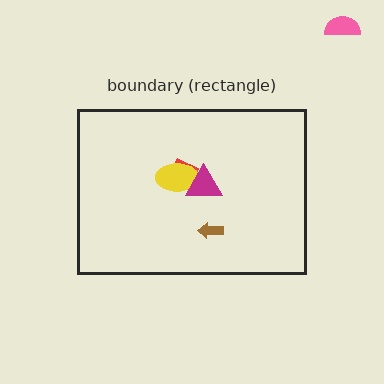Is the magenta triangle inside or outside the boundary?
Inside.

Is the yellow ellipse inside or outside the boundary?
Inside.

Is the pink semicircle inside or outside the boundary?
Outside.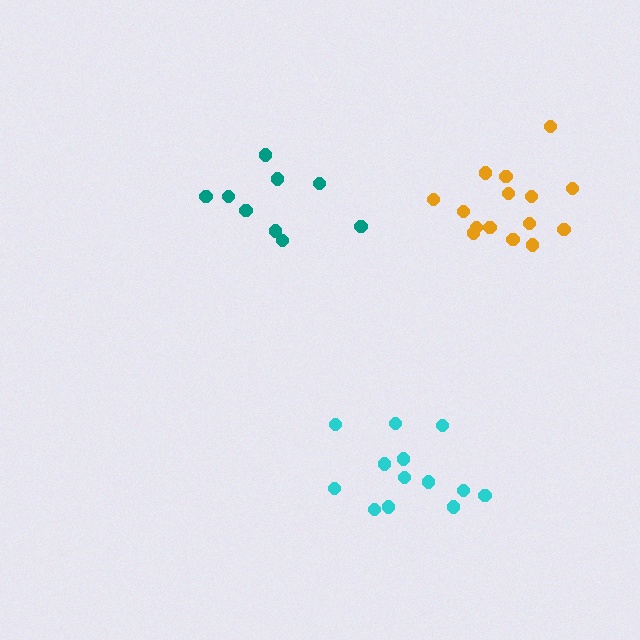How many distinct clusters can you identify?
There are 3 distinct clusters.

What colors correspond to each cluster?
The clusters are colored: teal, orange, cyan.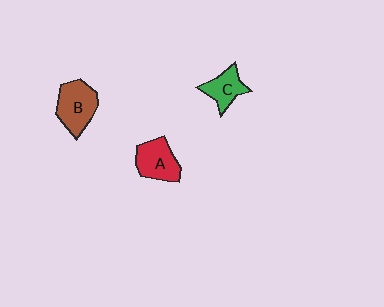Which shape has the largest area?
Shape B (brown).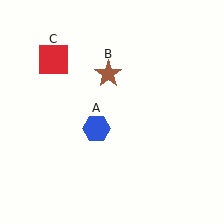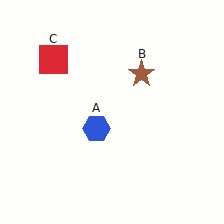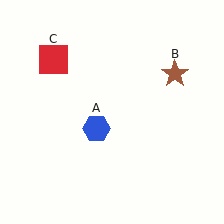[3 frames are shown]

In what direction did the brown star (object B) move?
The brown star (object B) moved right.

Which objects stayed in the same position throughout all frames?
Blue hexagon (object A) and red square (object C) remained stationary.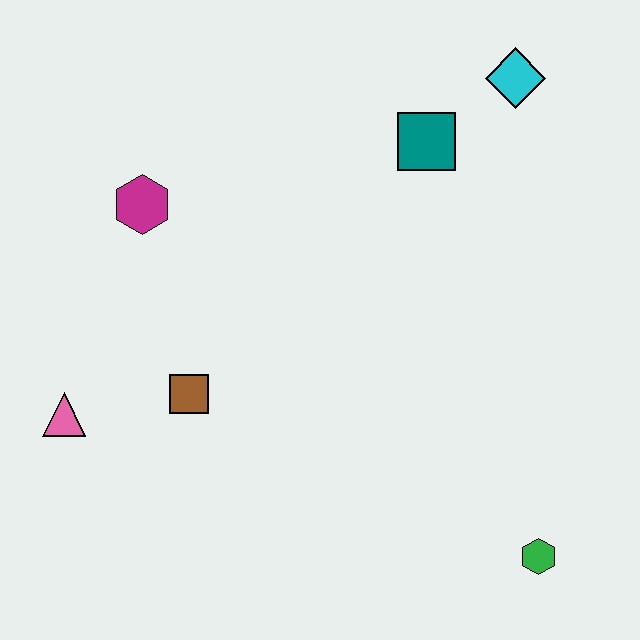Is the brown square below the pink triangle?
No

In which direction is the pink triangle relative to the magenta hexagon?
The pink triangle is below the magenta hexagon.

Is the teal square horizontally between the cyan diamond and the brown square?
Yes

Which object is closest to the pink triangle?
The brown square is closest to the pink triangle.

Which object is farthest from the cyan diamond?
The pink triangle is farthest from the cyan diamond.